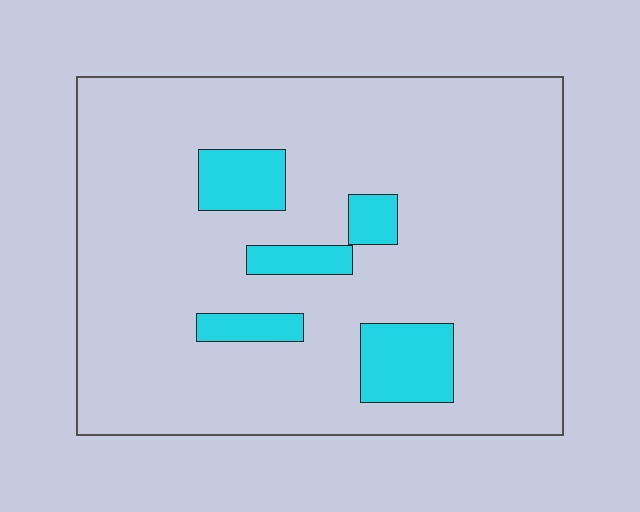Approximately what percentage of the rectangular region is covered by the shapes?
Approximately 10%.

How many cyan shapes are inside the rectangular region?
5.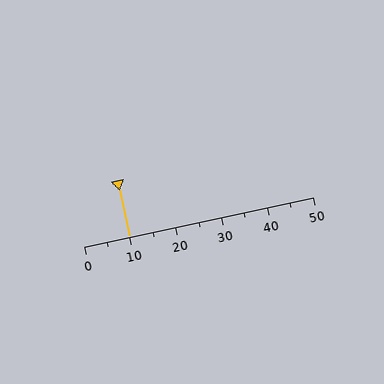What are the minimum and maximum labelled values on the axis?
The axis runs from 0 to 50.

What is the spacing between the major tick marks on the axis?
The major ticks are spaced 10 apart.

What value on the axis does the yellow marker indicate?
The marker indicates approximately 10.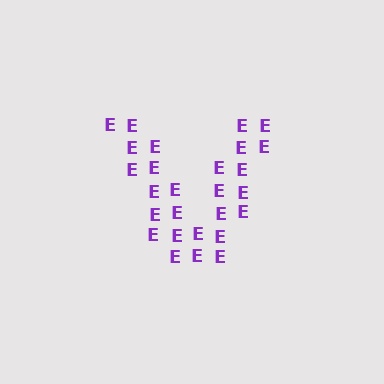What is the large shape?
The large shape is the letter V.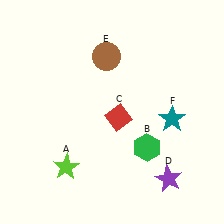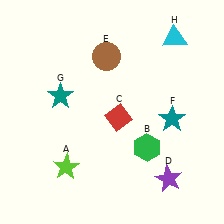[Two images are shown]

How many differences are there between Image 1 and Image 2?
There are 2 differences between the two images.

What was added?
A teal star (G), a cyan triangle (H) were added in Image 2.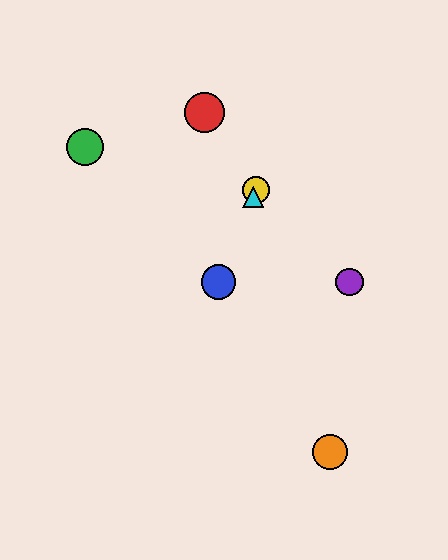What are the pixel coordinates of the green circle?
The green circle is at (85, 147).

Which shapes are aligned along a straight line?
The blue circle, the yellow circle, the cyan triangle are aligned along a straight line.